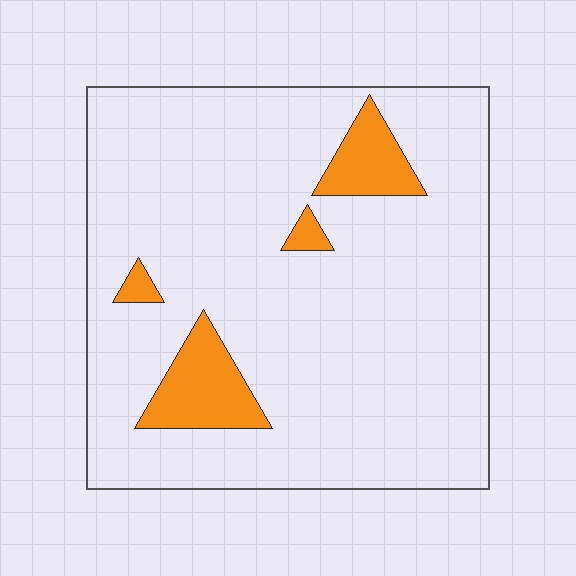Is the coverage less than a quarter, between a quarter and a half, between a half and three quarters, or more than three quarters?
Less than a quarter.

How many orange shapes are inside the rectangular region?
4.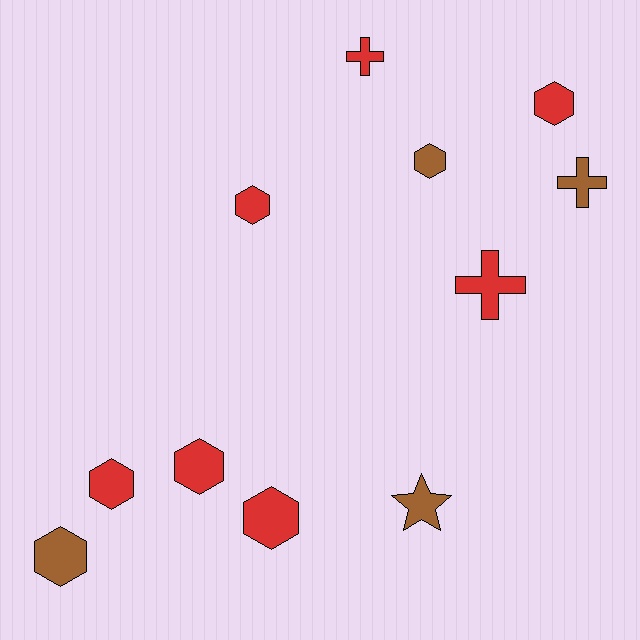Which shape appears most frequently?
Hexagon, with 7 objects.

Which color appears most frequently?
Red, with 7 objects.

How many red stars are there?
There are no red stars.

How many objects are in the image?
There are 11 objects.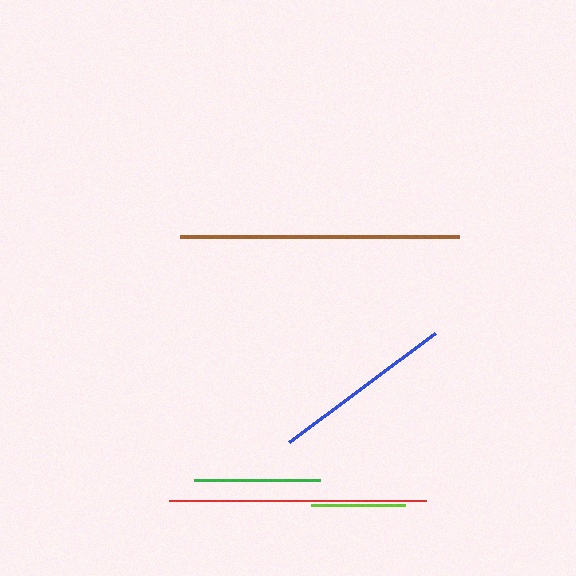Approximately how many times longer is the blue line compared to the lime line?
The blue line is approximately 2.0 times the length of the lime line.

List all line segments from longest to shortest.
From longest to shortest: brown, red, blue, green, lime.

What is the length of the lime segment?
The lime segment is approximately 93 pixels long.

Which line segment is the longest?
The brown line is the longest at approximately 280 pixels.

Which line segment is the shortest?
The lime line is the shortest at approximately 93 pixels.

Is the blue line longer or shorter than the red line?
The red line is longer than the blue line.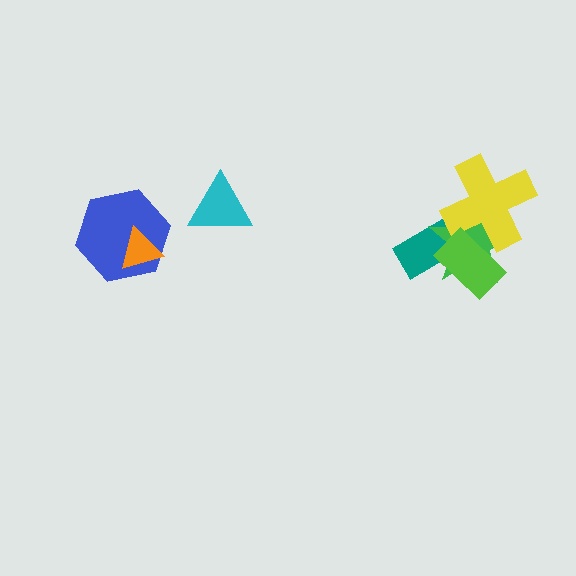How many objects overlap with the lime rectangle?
3 objects overlap with the lime rectangle.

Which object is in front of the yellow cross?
The lime rectangle is in front of the yellow cross.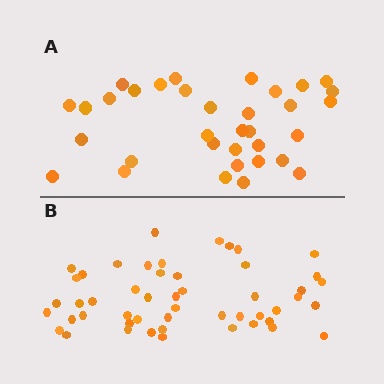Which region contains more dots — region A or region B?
Region B (the bottom region) has more dots.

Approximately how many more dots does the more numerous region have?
Region B has approximately 15 more dots than region A.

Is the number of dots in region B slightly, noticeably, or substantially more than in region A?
Region B has substantially more. The ratio is roughly 1.5 to 1.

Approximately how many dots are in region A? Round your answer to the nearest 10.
About 30 dots. (The exact count is 34, which rounds to 30.)